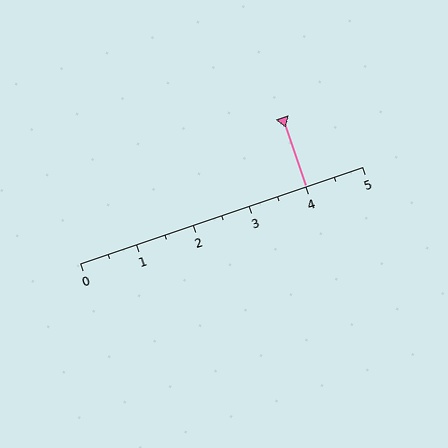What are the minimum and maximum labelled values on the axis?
The axis runs from 0 to 5.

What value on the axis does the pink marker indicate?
The marker indicates approximately 4.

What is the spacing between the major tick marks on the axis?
The major ticks are spaced 1 apart.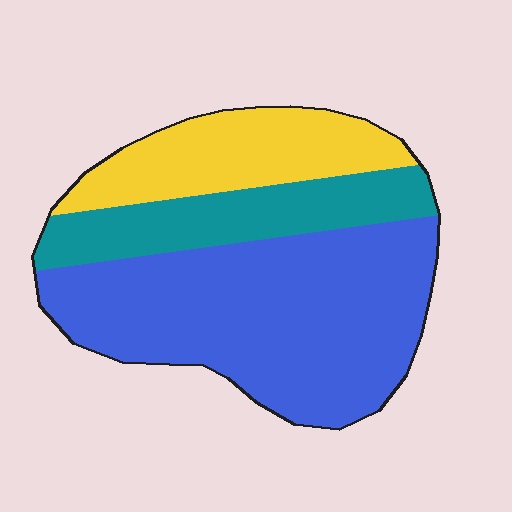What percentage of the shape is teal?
Teal covers roughly 20% of the shape.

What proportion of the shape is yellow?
Yellow covers around 25% of the shape.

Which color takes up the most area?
Blue, at roughly 55%.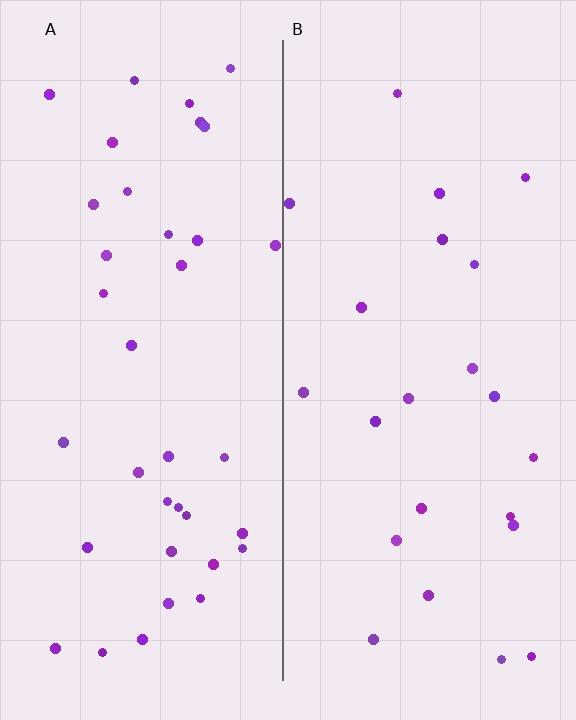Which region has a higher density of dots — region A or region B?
A (the left).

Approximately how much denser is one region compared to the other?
Approximately 1.6× — region A over region B.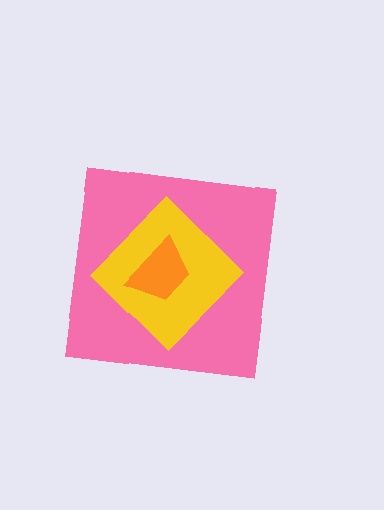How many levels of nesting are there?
3.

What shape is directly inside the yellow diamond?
The orange trapezoid.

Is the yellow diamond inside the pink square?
Yes.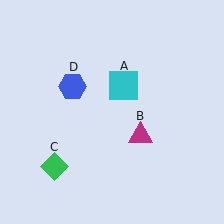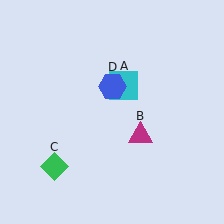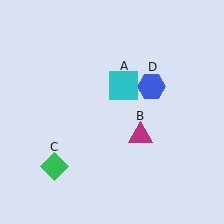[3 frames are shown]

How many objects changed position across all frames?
1 object changed position: blue hexagon (object D).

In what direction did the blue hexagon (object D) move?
The blue hexagon (object D) moved right.